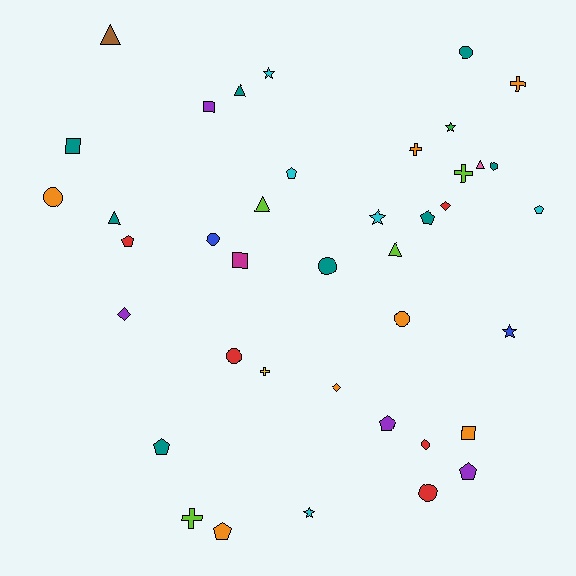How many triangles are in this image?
There are 6 triangles.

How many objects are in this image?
There are 40 objects.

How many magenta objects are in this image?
There is 1 magenta object.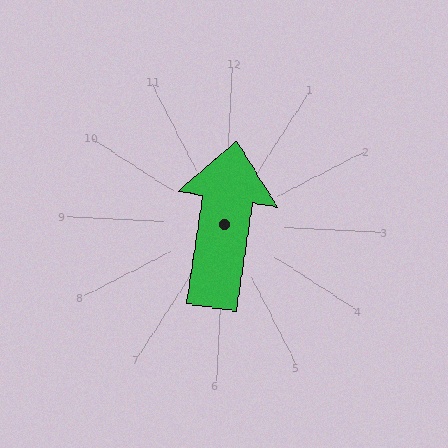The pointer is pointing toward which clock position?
Roughly 12 o'clock.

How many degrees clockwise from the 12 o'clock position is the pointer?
Approximately 6 degrees.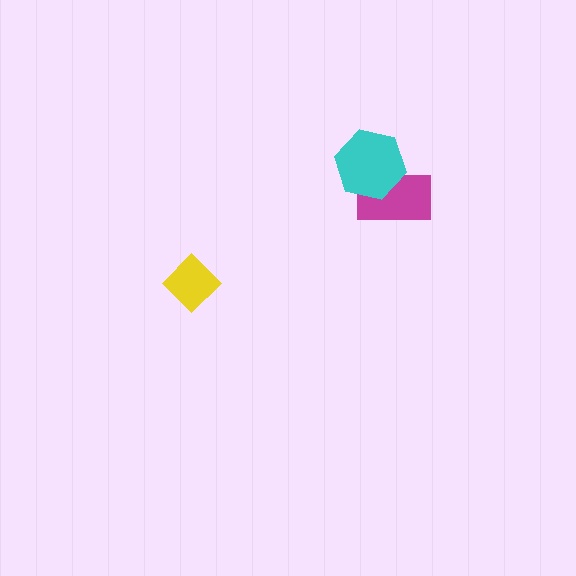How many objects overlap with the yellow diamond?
0 objects overlap with the yellow diamond.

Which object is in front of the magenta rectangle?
The cyan hexagon is in front of the magenta rectangle.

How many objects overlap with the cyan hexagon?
1 object overlaps with the cyan hexagon.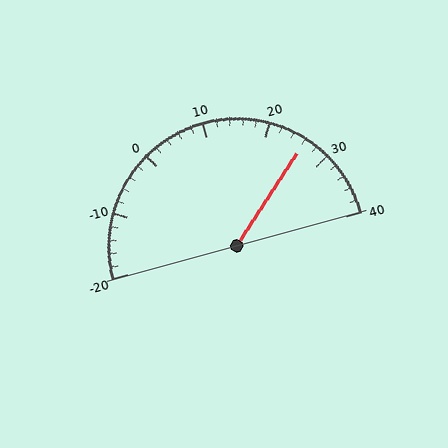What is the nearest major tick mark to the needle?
The nearest major tick mark is 30.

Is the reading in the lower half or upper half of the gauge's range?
The reading is in the upper half of the range (-20 to 40).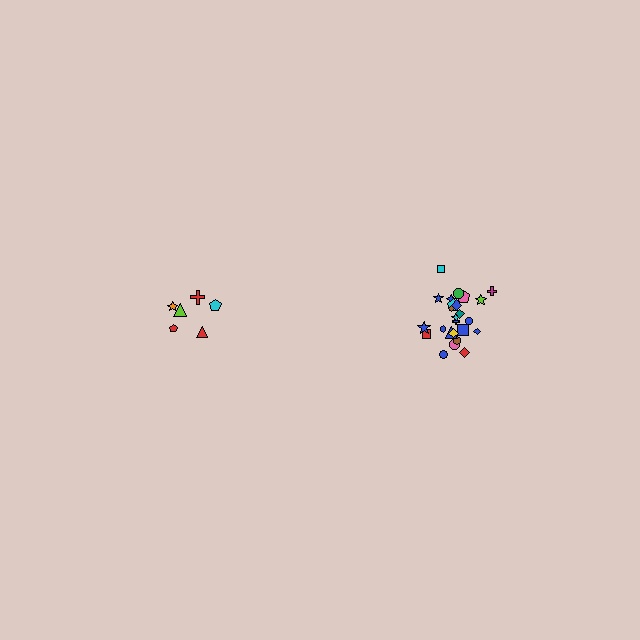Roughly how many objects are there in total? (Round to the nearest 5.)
Roughly 30 objects in total.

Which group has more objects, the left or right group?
The right group.